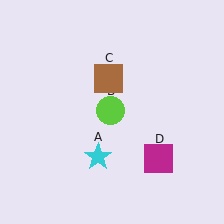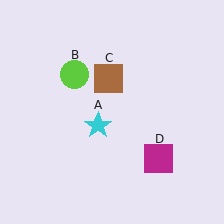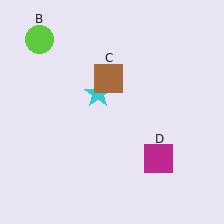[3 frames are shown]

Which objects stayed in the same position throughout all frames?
Brown square (object C) and magenta square (object D) remained stationary.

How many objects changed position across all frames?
2 objects changed position: cyan star (object A), lime circle (object B).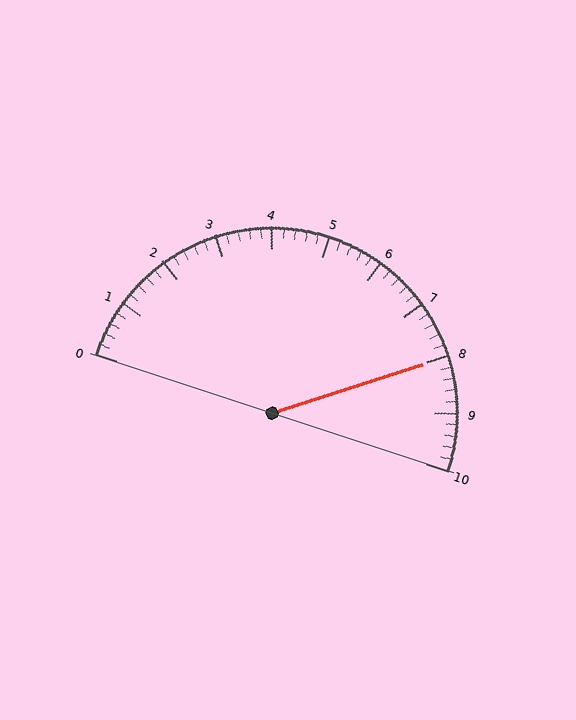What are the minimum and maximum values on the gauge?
The gauge ranges from 0 to 10.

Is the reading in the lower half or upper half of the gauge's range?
The reading is in the upper half of the range (0 to 10).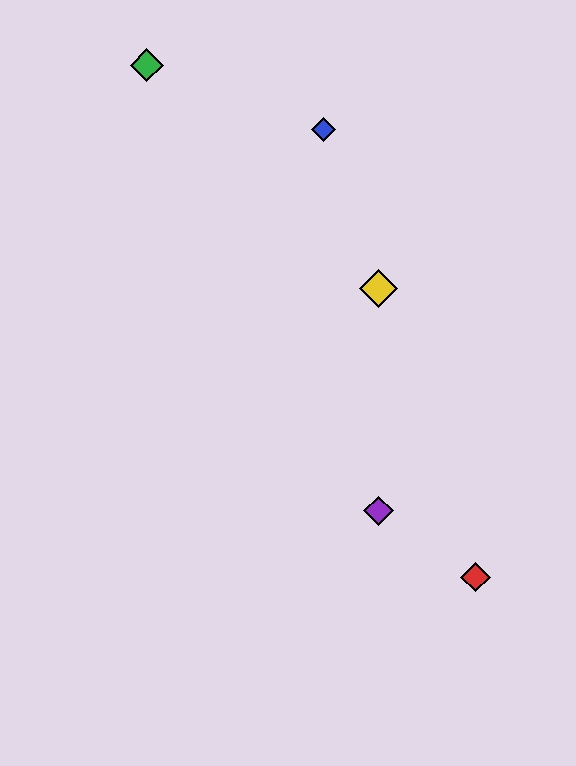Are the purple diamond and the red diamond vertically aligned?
No, the purple diamond is at x≈379 and the red diamond is at x≈475.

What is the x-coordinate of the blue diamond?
The blue diamond is at x≈324.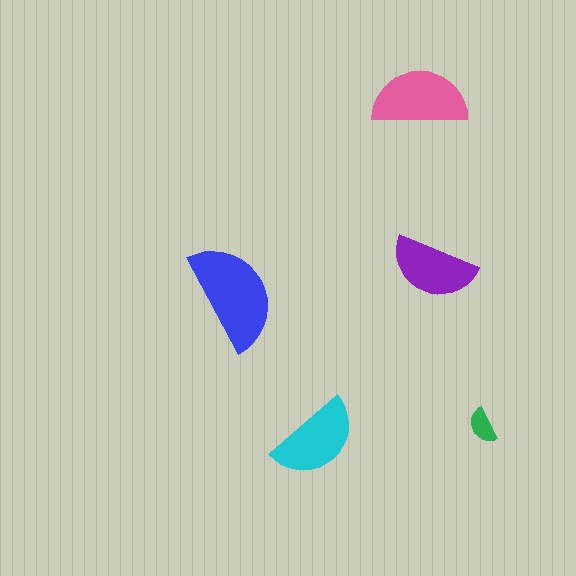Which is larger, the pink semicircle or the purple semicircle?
The pink one.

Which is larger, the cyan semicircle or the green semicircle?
The cyan one.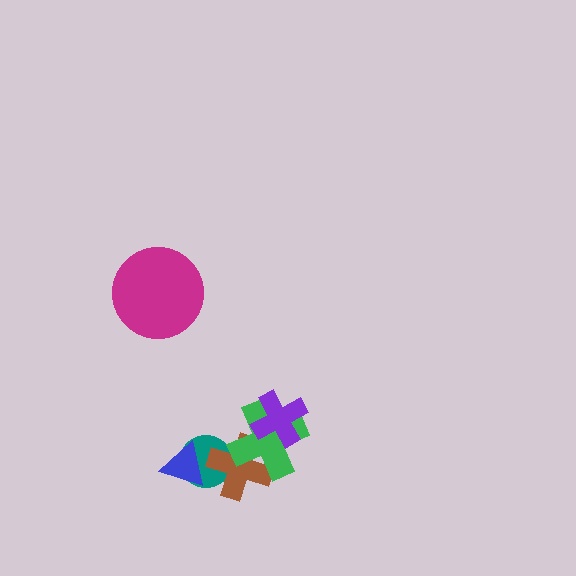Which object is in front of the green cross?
The purple cross is in front of the green cross.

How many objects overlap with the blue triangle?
1 object overlaps with the blue triangle.